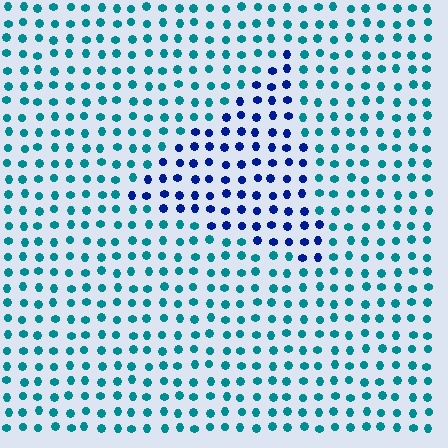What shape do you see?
I see a triangle.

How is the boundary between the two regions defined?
The boundary is defined purely by a slight shift in hue (about 47 degrees). Spacing, size, and orientation are identical on both sides.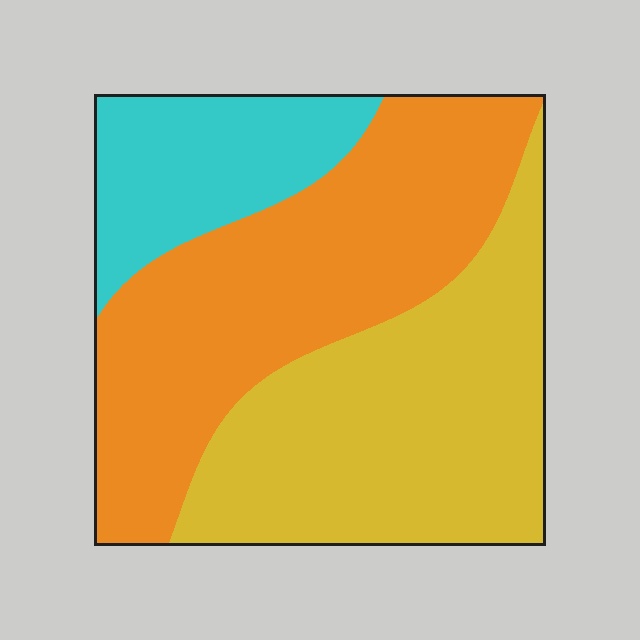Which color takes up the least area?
Cyan, at roughly 20%.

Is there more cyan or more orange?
Orange.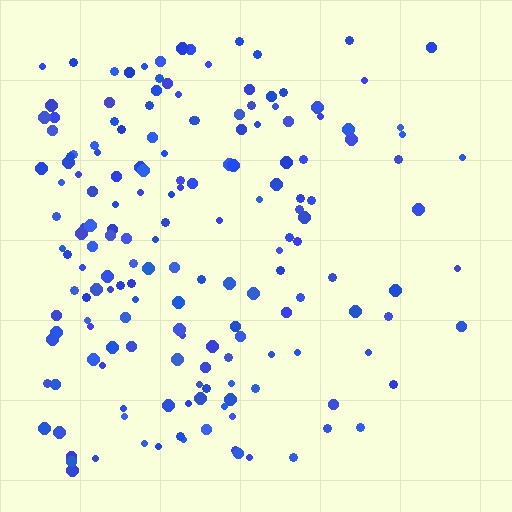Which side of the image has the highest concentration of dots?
The left.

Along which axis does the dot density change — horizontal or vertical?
Horizontal.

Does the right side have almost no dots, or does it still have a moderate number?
Still a moderate number, just noticeably fewer than the left.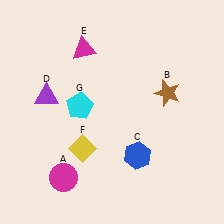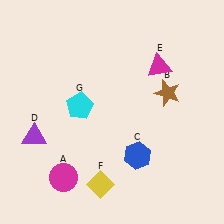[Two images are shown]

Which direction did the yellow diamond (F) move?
The yellow diamond (F) moved down.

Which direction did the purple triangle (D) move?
The purple triangle (D) moved down.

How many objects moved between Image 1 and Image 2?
3 objects moved between the two images.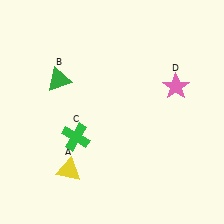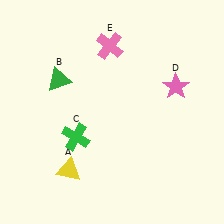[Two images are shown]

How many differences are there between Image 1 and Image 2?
There is 1 difference between the two images.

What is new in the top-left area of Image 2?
A pink cross (E) was added in the top-left area of Image 2.